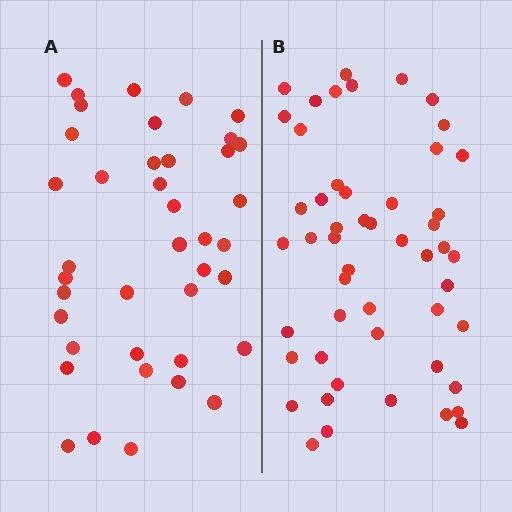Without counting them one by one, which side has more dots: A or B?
Region B (the right region) has more dots.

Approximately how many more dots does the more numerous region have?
Region B has roughly 12 or so more dots than region A.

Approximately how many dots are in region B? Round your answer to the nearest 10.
About 50 dots. (The exact count is 51, which rounds to 50.)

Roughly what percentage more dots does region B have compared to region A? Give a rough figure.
About 30% more.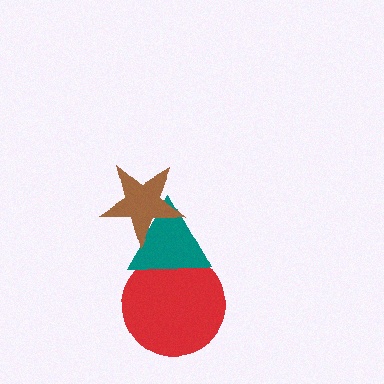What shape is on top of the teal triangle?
The brown star is on top of the teal triangle.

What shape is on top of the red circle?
The teal triangle is on top of the red circle.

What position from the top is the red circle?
The red circle is 3rd from the top.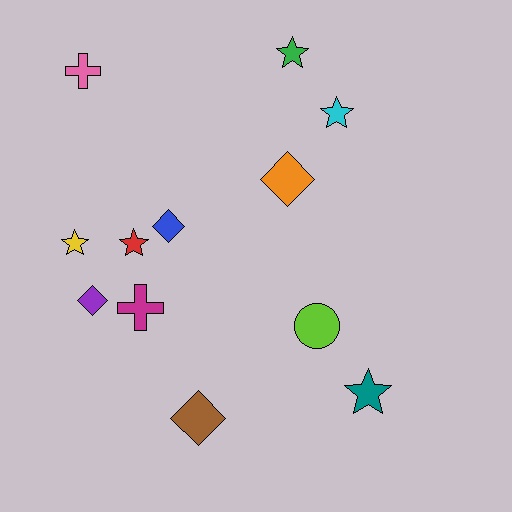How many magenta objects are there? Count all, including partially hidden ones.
There is 1 magenta object.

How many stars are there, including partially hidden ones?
There are 5 stars.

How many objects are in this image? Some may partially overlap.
There are 12 objects.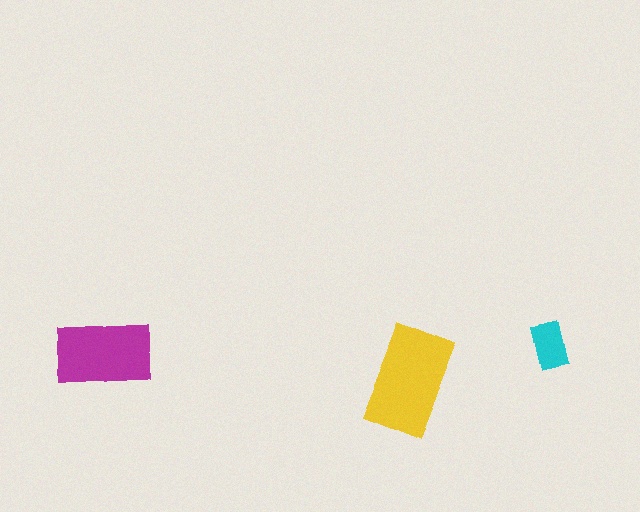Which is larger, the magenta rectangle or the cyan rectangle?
The magenta one.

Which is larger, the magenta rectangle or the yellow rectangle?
The yellow one.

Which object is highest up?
The magenta rectangle is topmost.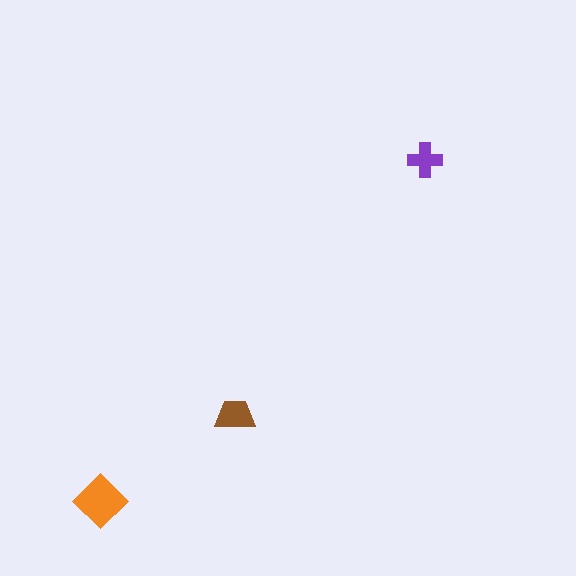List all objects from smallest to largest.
The purple cross, the brown trapezoid, the orange diamond.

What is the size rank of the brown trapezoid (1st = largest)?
2nd.